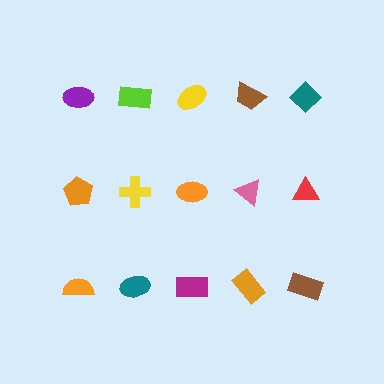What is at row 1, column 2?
A lime rectangle.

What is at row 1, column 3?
A yellow ellipse.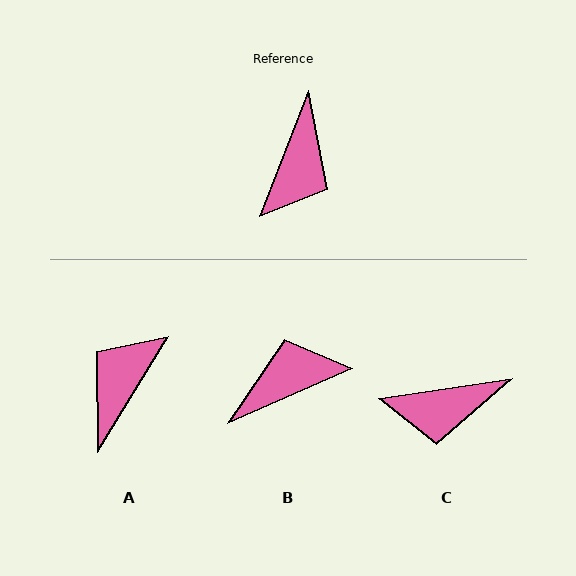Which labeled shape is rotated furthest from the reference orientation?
A, about 170 degrees away.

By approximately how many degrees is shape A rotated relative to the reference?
Approximately 170 degrees counter-clockwise.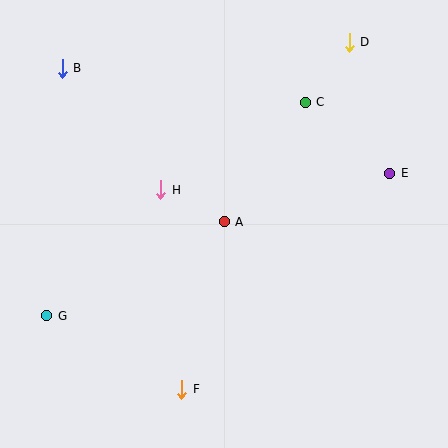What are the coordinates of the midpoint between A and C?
The midpoint between A and C is at (265, 162).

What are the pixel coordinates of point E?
Point E is at (390, 173).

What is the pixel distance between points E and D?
The distance between E and D is 137 pixels.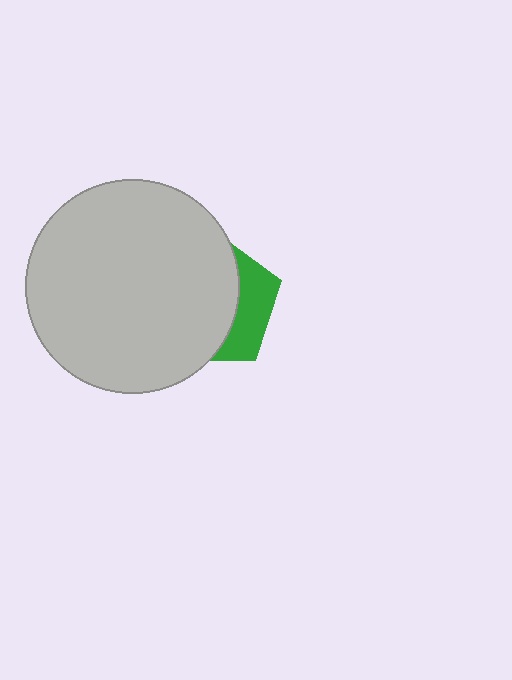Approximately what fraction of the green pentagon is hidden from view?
Roughly 70% of the green pentagon is hidden behind the light gray circle.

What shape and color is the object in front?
The object in front is a light gray circle.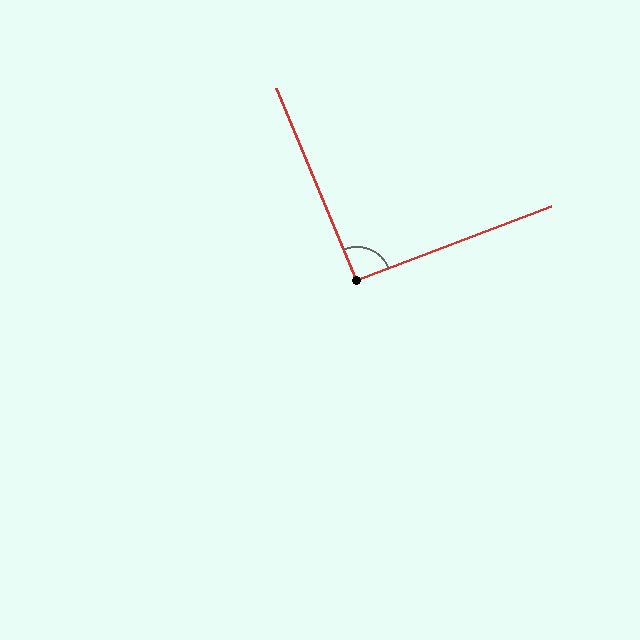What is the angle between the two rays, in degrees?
Approximately 92 degrees.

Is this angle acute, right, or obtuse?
It is approximately a right angle.